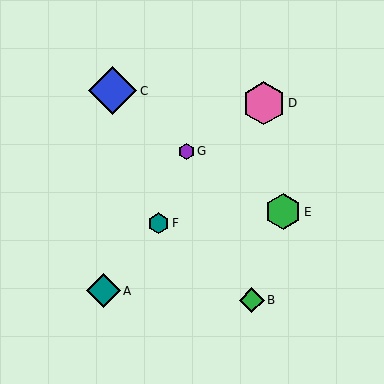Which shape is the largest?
The blue diamond (labeled C) is the largest.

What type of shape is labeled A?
Shape A is a teal diamond.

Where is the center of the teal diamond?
The center of the teal diamond is at (103, 291).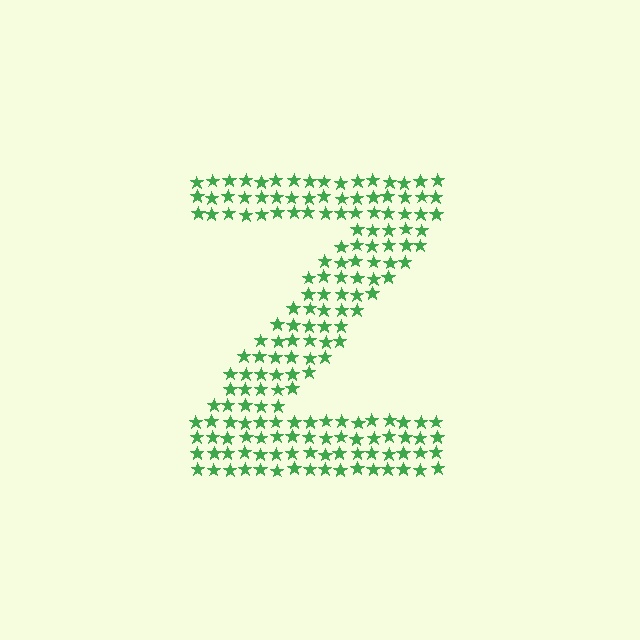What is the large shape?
The large shape is the letter Z.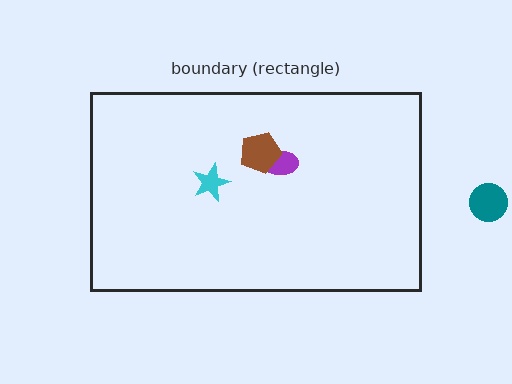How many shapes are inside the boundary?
3 inside, 1 outside.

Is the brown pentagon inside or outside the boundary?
Inside.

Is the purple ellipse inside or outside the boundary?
Inside.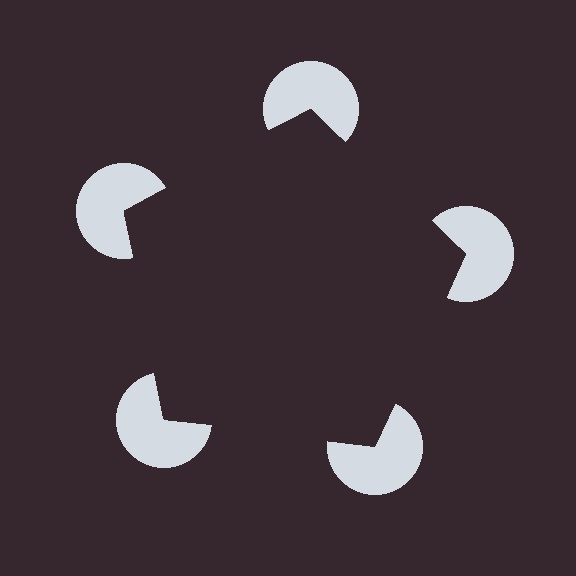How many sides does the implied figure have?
5 sides.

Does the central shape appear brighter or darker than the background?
It typically appears slightly darker than the background, even though no actual brightness change is drawn.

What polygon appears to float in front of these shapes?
An illusory pentagon — its edges are inferred from the aligned wedge cuts in the pac-man discs, not physically drawn.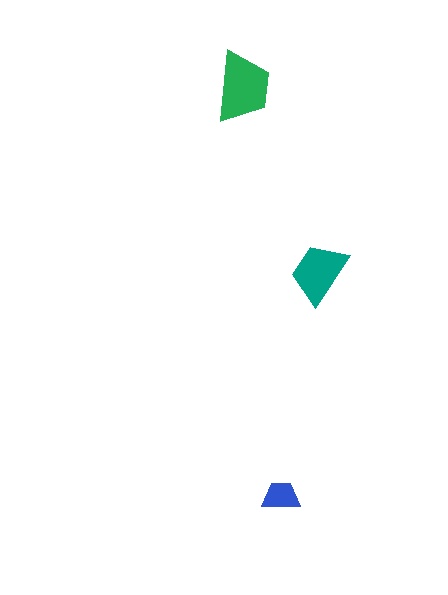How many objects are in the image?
There are 3 objects in the image.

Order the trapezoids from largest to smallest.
the green one, the teal one, the blue one.